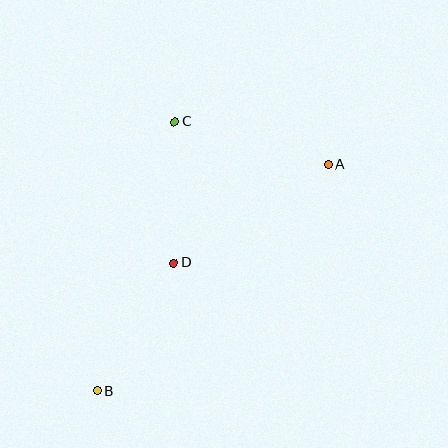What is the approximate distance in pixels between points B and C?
The distance between B and C is approximately 280 pixels.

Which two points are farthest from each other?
Points A and B are farthest from each other.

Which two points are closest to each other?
Points C and D are closest to each other.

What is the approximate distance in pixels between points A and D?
The distance between A and D is approximately 183 pixels.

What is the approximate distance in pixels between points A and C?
The distance between A and C is approximately 160 pixels.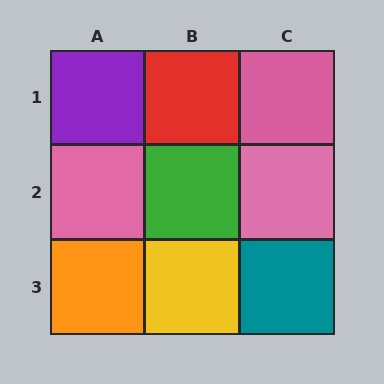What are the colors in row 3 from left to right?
Orange, yellow, teal.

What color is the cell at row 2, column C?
Pink.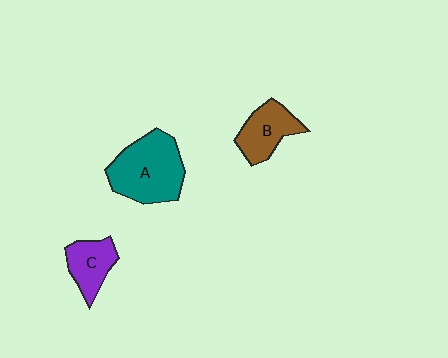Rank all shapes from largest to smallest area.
From largest to smallest: A (teal), B (brown), C (purple).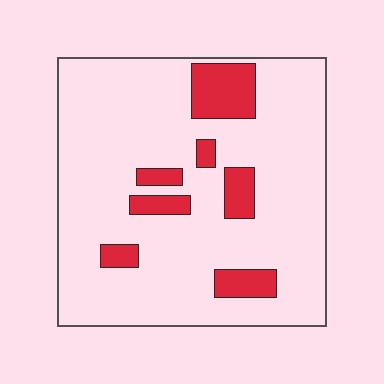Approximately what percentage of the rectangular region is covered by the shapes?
Approximately 15%.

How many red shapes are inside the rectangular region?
7.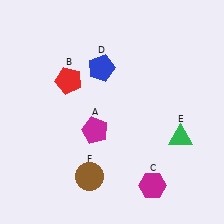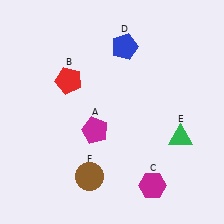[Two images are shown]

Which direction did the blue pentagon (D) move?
The blue pentagon (D) moved right.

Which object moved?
The blue pentagon (D) moved right.